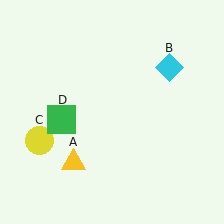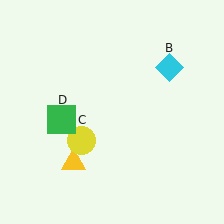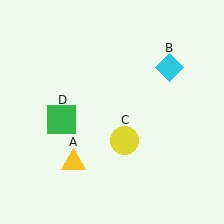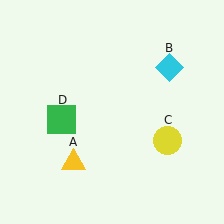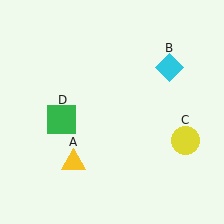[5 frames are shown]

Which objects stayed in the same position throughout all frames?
Yellow triangle (object A) and cyan diamond (object B) and green square (object D) remained stationary.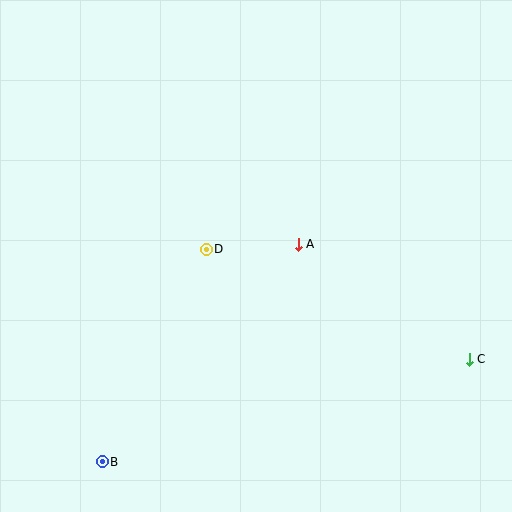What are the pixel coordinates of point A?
Point A is at (298, 244).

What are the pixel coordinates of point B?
Point B is at (102, 462).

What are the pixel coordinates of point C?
Point C is at (469, 359).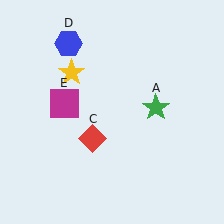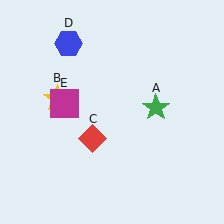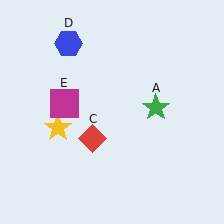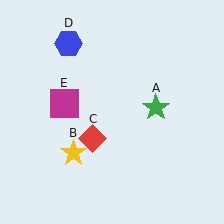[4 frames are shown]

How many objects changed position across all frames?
1 object changed position: yellow star (object B).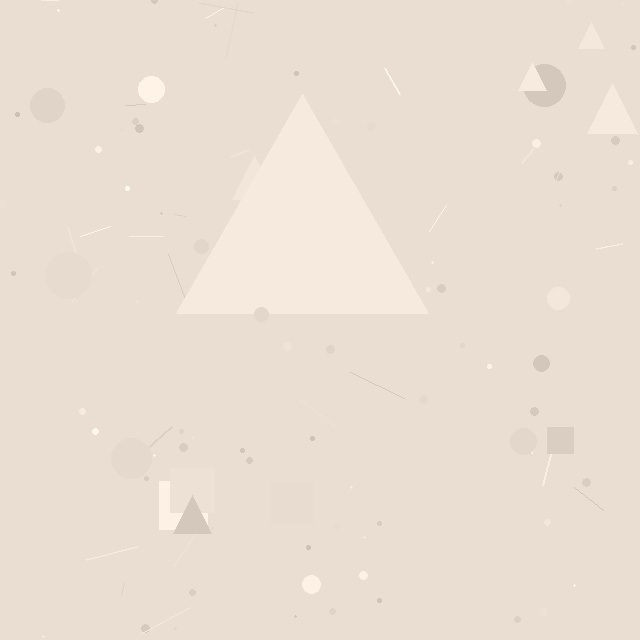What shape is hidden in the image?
A triangle is hidden in the image.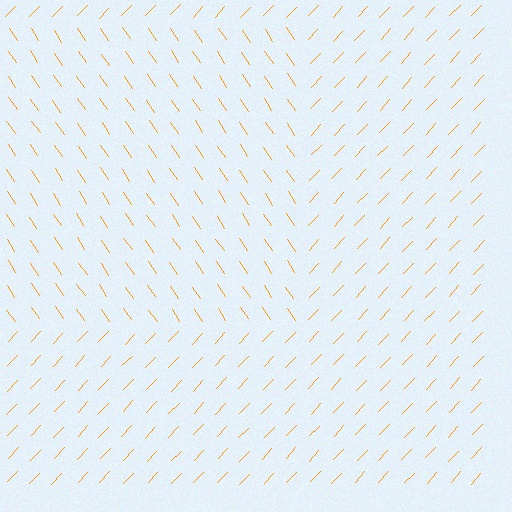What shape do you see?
I see a rectangle.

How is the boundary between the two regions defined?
The boundary is defined purely by a change in line orientation (approximately 77 degrees difference). All lines are the same color and thickness.